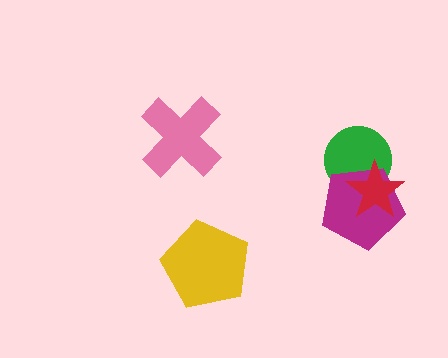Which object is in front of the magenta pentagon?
The red star is in front of the magenta pentagon.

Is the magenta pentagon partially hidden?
Yes, it is partially covered by another shape.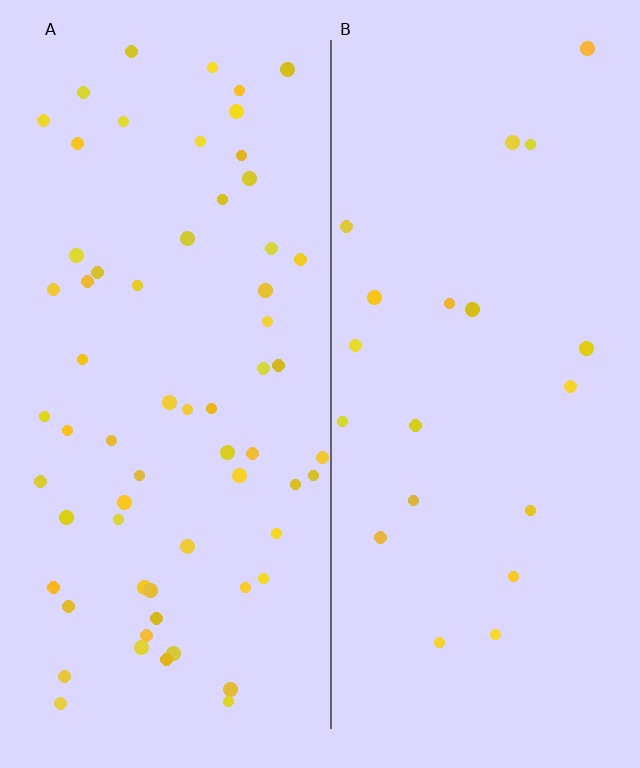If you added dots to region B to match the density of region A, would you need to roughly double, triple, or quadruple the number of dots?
Approximately triple.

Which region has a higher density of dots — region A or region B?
A (the left).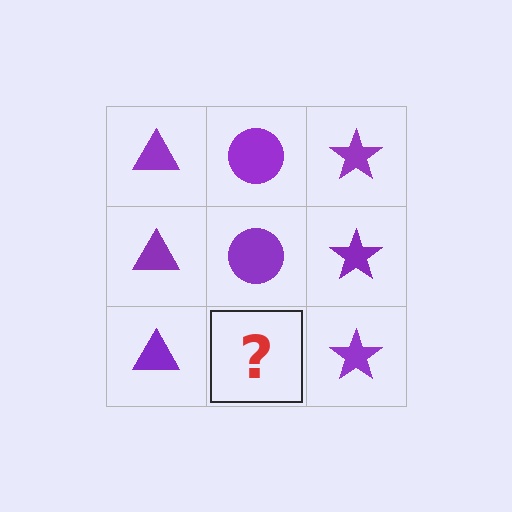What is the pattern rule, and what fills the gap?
The rule is that each column has a consistent shape. The gap should be filled with a purple circle.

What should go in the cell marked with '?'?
The missing cell should contain a purple circle.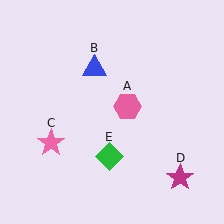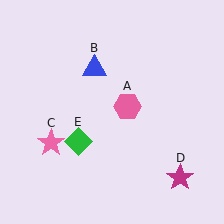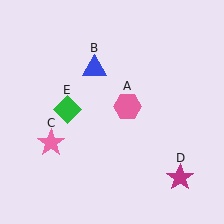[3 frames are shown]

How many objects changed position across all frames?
1 object changed position: green diamond (object E).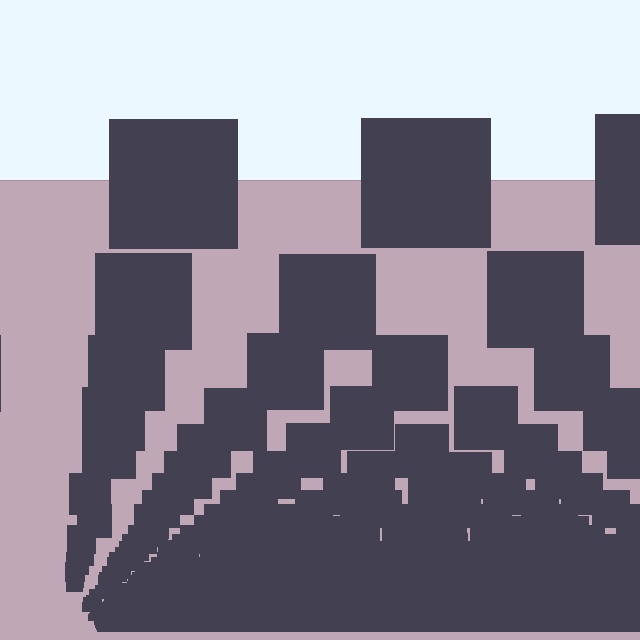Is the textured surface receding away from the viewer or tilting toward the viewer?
The surface appears to tilt toward the viewer. Texture elements get larger and sparser toward the top.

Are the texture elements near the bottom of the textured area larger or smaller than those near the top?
Smaller. The gradient is inverted — elements near the bottom are smaller and denser.